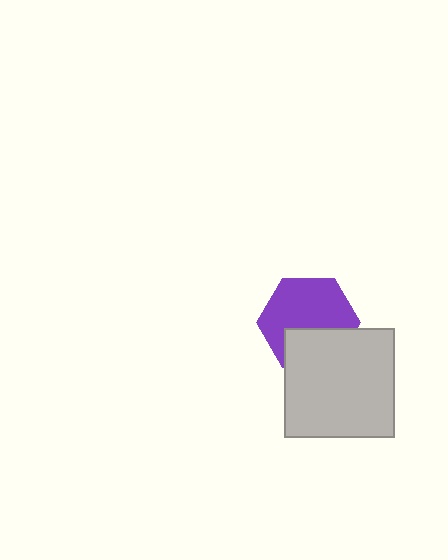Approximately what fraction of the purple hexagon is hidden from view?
Roughly 36% of the purple hexagon is hidden behind the light gray square.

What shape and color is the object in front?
The object in front is a light gray square.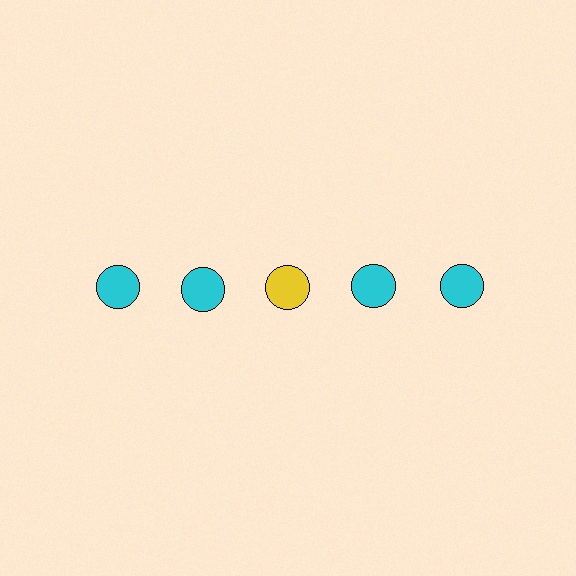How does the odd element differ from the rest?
It has a different color: yellow instead of cyan.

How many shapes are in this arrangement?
There are 5 shapes arranged in a grid pattern.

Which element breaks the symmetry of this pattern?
The yellow circle in the top row, center column breaks the symmetry. All other shapes are cyan circles.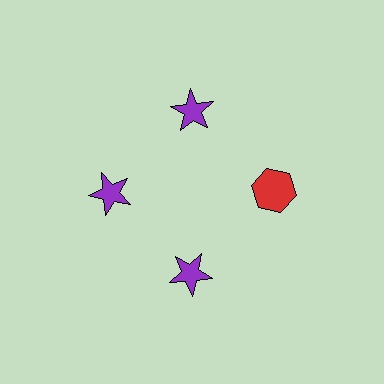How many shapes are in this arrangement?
There are 4 shapes arranged in a ring pattern.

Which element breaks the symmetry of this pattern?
The red hexagon at roughly the 3 o'clock position breaks the symmetry. All other shapes are purple stars.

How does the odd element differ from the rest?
It differs in both color (red instead of purple) and shape (hexagon instead of star).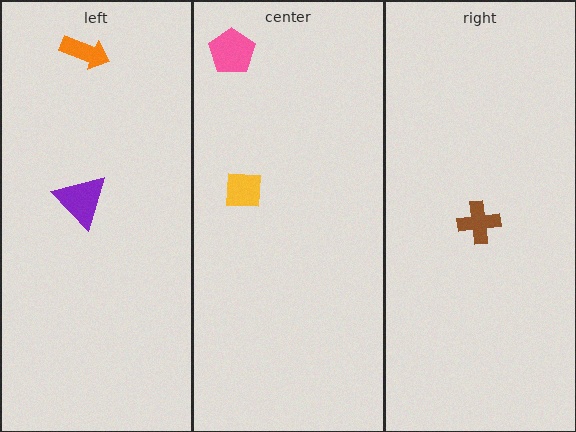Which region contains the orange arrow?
The left region.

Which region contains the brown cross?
The right region.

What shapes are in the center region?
The yellow square, the pink pentagon.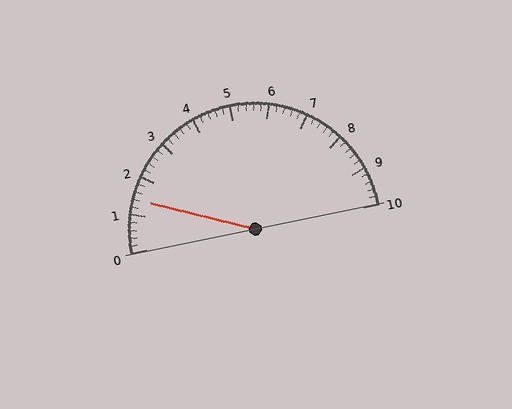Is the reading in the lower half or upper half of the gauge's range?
The reading is in the lower half of the range (0 to 10).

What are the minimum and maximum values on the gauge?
The gauge ranges from 0 to 10.